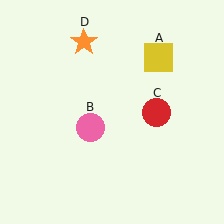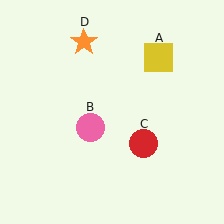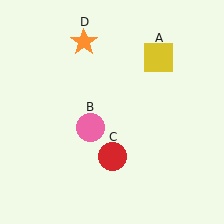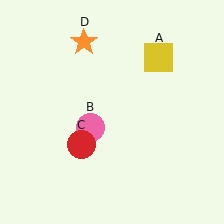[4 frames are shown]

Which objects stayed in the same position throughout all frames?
Yellow square (object A) and pink circle (object B) and orange star (object D) remained stationary.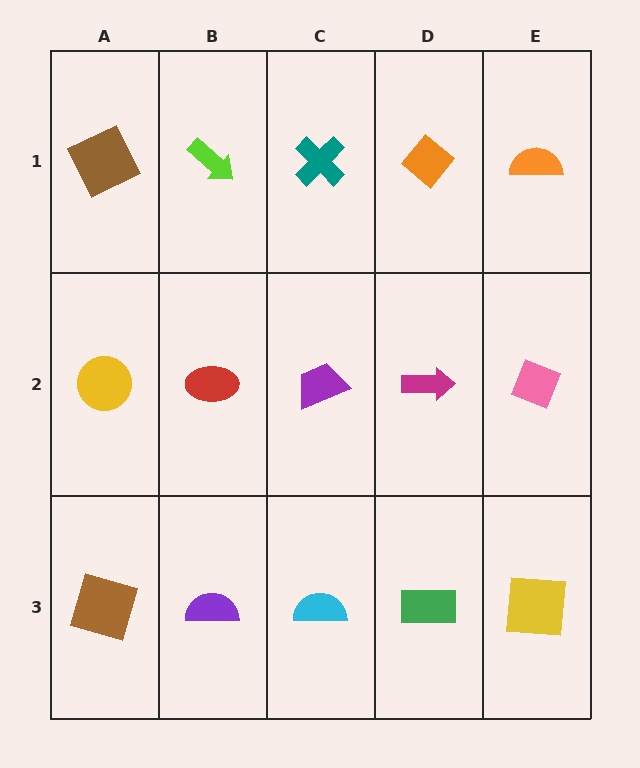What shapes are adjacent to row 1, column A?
A yellow circle (row 2, column A), a lime arrow (row 1, column B).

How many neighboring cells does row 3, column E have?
2.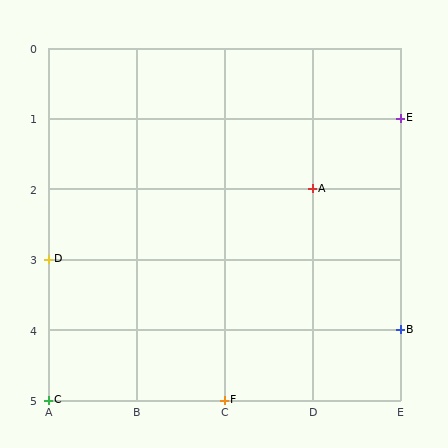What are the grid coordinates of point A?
Point A is at grid coordinates (D, 2).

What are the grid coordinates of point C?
Point C is at grid coordinates (A, 5).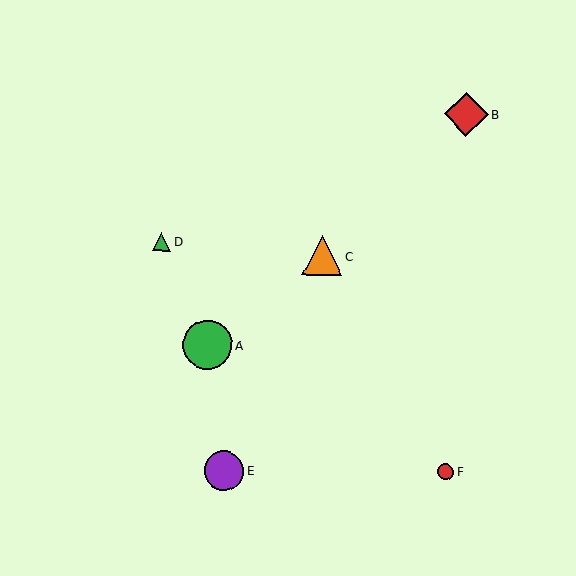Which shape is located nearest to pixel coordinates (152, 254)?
The green triangle (labeled D) at (162, 242) is nearest to that location.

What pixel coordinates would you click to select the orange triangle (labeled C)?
Click at (322, 256) to select the orange triangle C.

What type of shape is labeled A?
Shape A is a green circle.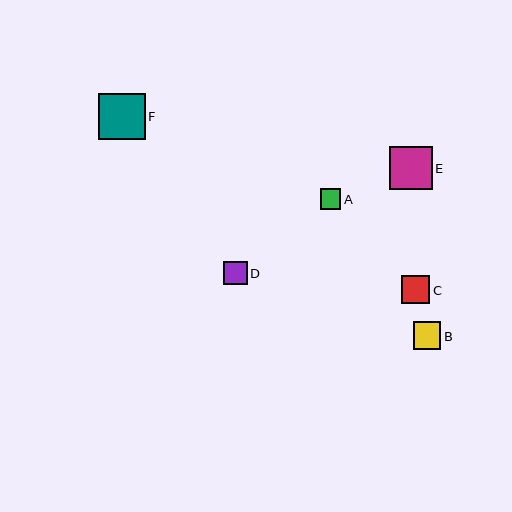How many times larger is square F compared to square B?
Square F is approximately 1.7 times the size of square B.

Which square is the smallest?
Square A is the smallest with a size of approximately 21 pixels.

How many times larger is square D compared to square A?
Square D is approximately 1.1 times the size of square A.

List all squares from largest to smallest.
From largest to smallest: F, E, C, B, D, A.